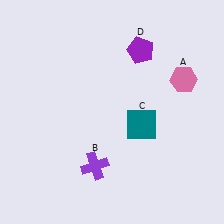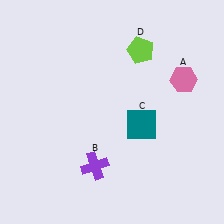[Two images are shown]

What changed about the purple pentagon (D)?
In Image 1, D is purple. In Image 2, it changed to lime.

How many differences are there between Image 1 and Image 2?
There is 1 difference between the two images.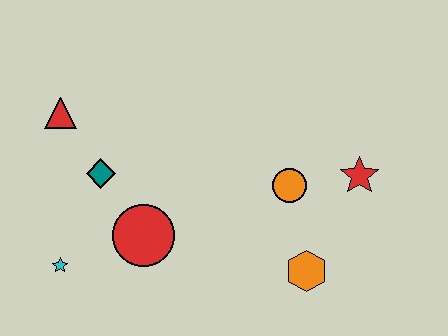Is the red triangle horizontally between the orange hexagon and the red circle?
No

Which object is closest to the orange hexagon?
The orange circle is closest to the orange hexagon.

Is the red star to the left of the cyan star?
No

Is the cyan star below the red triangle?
Yes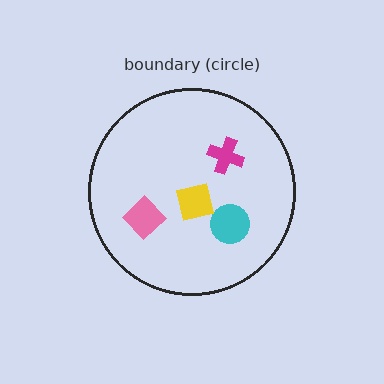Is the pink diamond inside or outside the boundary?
Inside.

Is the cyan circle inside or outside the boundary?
Inside.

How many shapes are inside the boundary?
4 inside, 0 outside.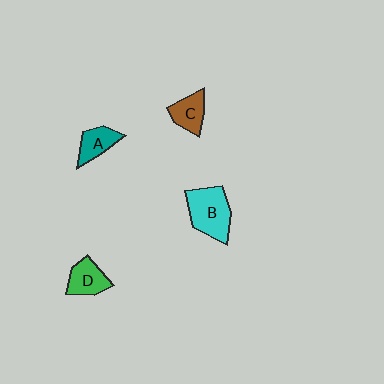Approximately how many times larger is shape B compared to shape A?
Approximately 1.8 times.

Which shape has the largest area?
Shape B (cyan).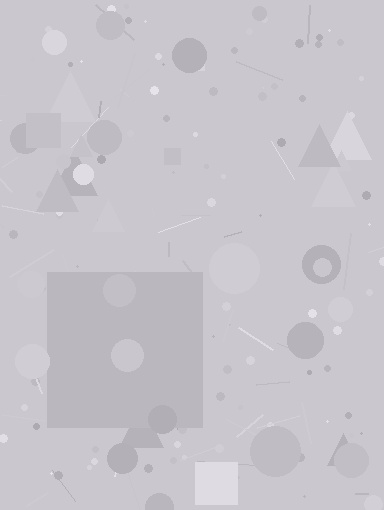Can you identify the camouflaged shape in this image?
The camouflaged shape is a square.